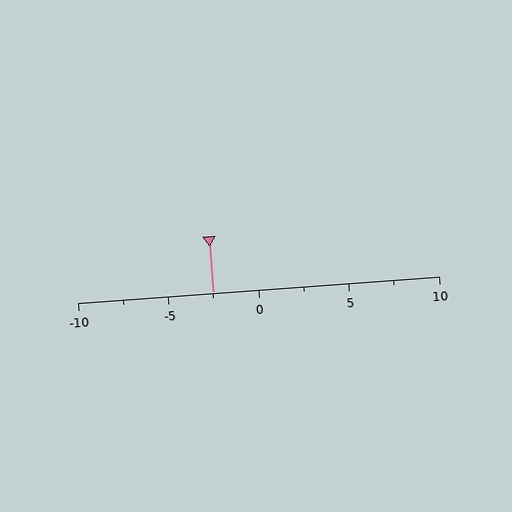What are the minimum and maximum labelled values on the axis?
The axis runs from -10 to 10.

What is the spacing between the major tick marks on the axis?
The major ticks are spaced 5 apart.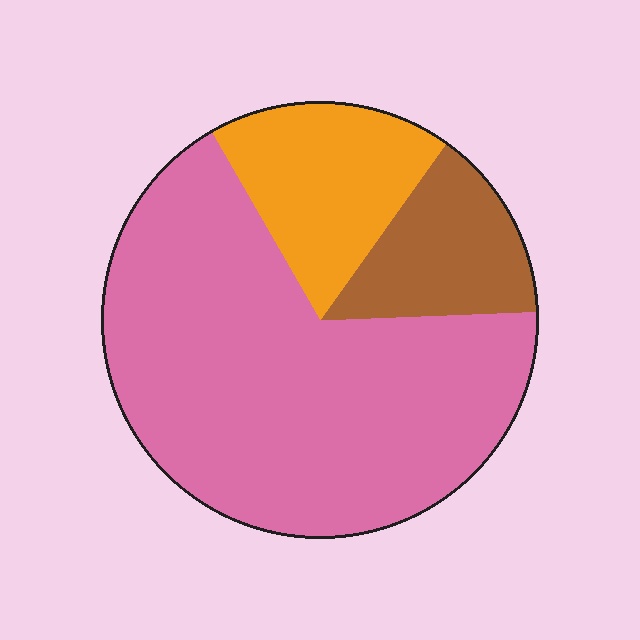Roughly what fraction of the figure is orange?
Orange covers 18% of the figure.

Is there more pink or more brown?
Pink.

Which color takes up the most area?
Pink, at roughly 65%.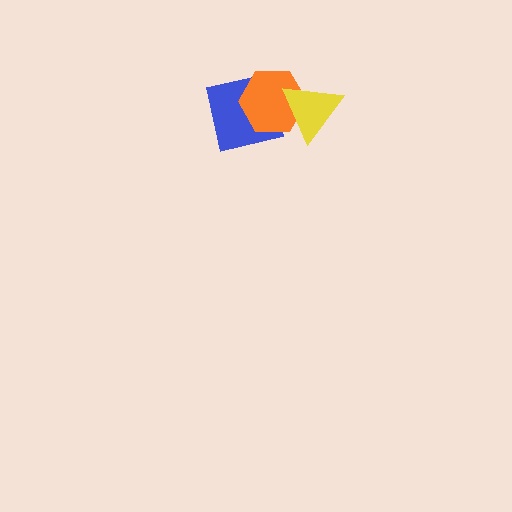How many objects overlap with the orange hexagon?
2 objects overlap with the orange hexagon.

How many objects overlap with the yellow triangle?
1 object overlaps with the yellow triangle.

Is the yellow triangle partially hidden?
No, no other shape covers it.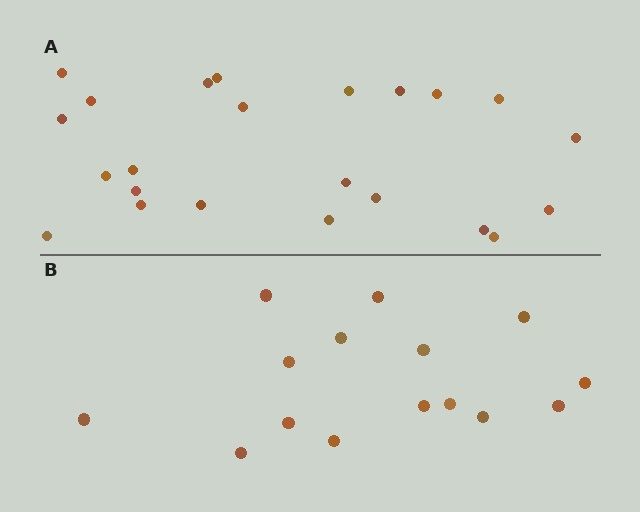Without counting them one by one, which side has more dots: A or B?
Region A (the top region) has more dots.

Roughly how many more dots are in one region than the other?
Region A has roughly 8 or so more dots than region B.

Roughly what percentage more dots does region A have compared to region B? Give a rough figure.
About 55% more.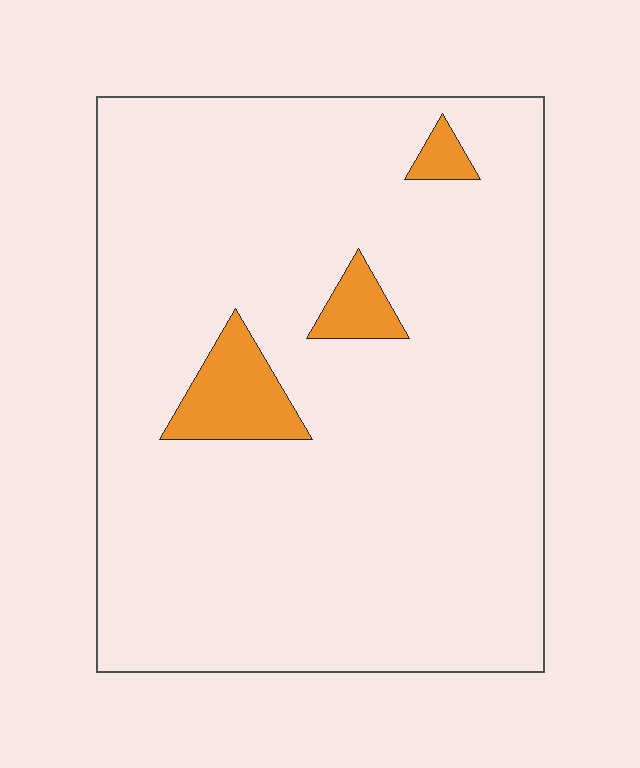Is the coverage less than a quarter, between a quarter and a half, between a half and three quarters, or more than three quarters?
Less than a quarter.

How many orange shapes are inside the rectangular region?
3.